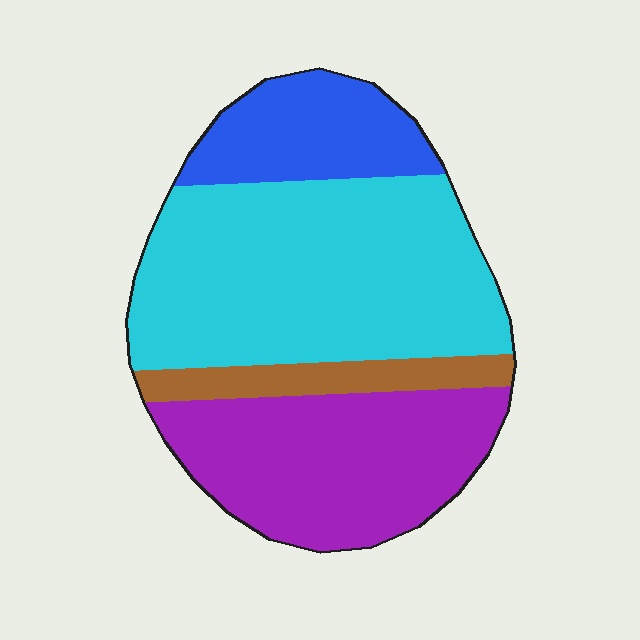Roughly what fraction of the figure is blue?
Blue covers 15% of the figure.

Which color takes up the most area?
Cyan, at roughly 45%.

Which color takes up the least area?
Brown, at roughly 10%.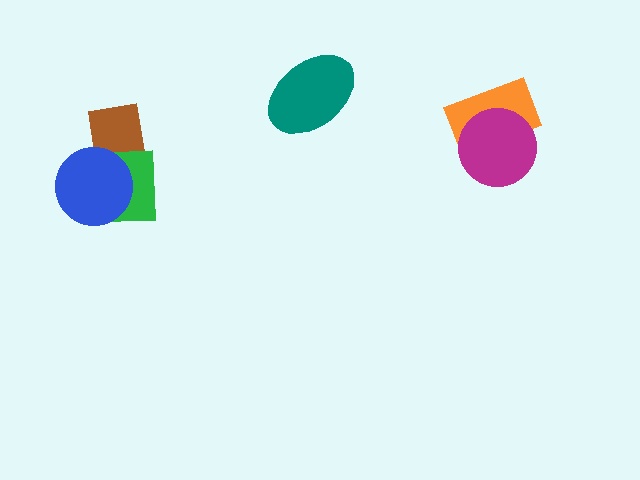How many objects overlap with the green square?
2 objects overlap with the green square.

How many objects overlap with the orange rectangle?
1 object overlaps with the orange rectangle.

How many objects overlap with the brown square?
2 objects overlap with the brown square.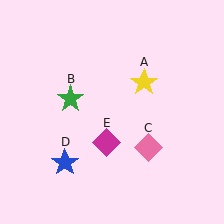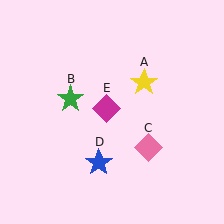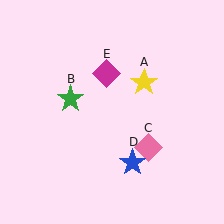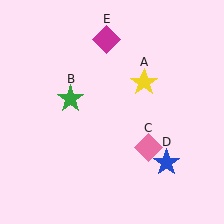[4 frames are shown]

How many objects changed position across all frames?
2 objects changed position: blue star (object D), magenta diamond (object E).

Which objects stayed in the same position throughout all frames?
Yellow star (object A) and green star (object B) and pink diamond (object C) remained stationary.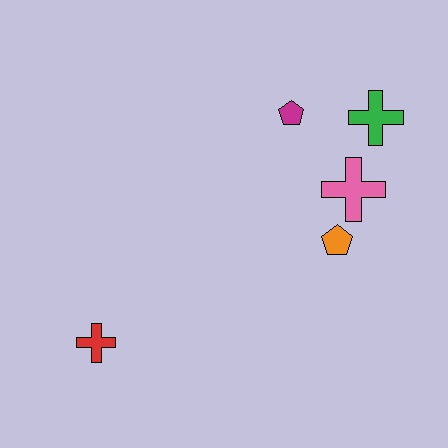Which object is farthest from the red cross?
The green cross is farthest from the red cross.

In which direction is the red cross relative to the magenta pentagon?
The red cross is below the magenta pentagon.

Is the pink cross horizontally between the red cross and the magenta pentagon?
No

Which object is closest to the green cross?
The pink cross is closest to the green cross.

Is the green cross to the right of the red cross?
Yes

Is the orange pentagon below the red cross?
No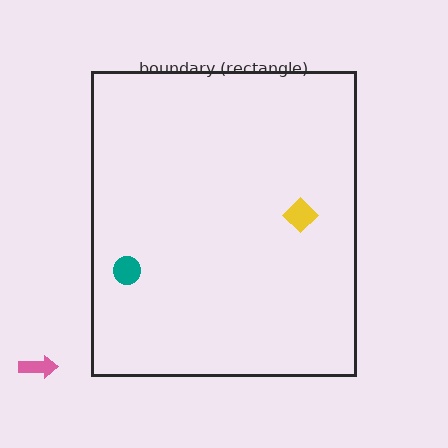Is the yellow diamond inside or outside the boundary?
Inside.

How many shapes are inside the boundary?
2 inside, 1 outside.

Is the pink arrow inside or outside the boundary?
Outside.